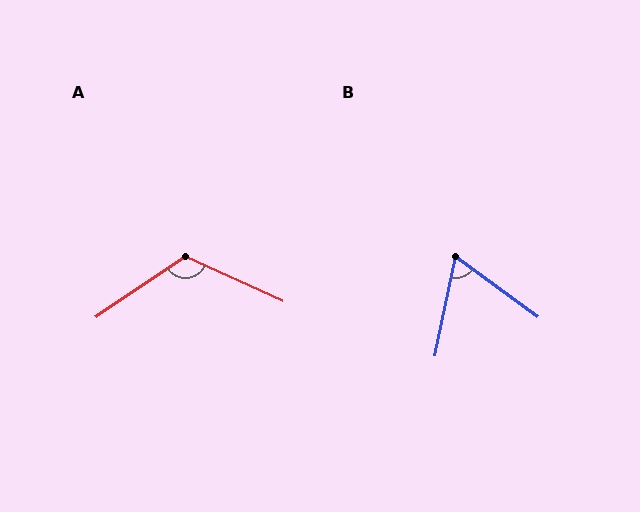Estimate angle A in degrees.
Approximately 121 degrees.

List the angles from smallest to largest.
B (65°), A (121°).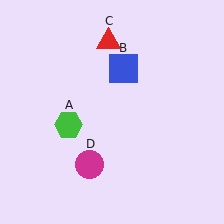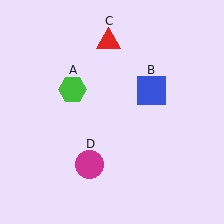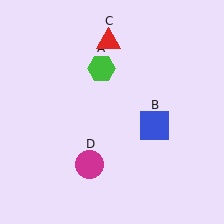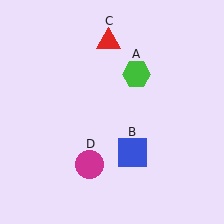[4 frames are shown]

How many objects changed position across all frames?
2 objects changed position: green hexagon (object A), blue square (object B).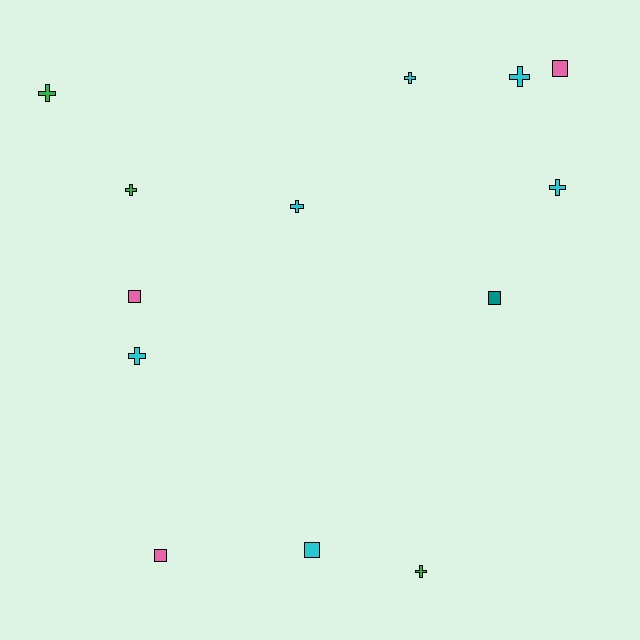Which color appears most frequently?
Cyan, with 6 objects.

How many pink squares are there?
There are 3 pink squares.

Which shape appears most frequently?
Cross, with 8 objects.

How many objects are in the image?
There are 13 objects.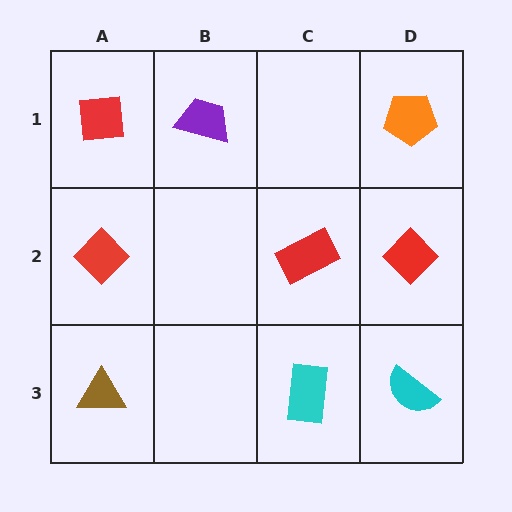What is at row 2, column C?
A red rectangle.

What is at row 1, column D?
An orange pentagon.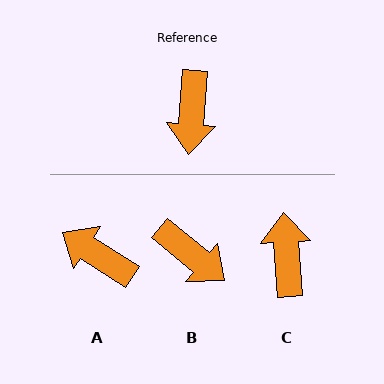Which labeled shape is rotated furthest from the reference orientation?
C, about 171 degrees away.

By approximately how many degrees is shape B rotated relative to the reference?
Approximately 55 degrees counter-clockwise.